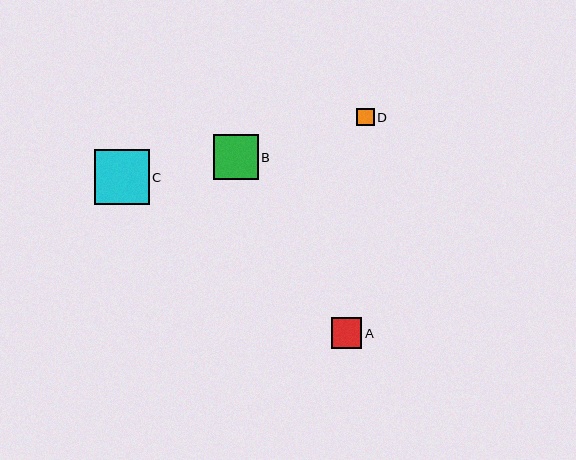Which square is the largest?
Square C is the largest with a size of approximately 55 pixels.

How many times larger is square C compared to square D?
Square C is approximately 3.2 times the size of square D.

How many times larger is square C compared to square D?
Square C is approximately 3.2 times the size of square D.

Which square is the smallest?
Square D is the smallest with a size of approximately 17 pixels.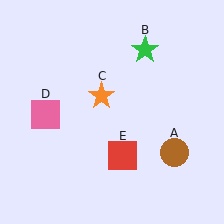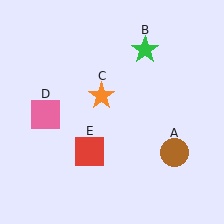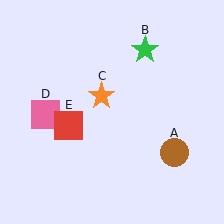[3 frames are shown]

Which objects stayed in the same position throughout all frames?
Brown circle (object A) and green star (object B) and orange star (object C) and pink square (object D) remained stationary.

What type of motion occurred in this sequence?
The red square (object E) rotated clockwise around the center of the scene.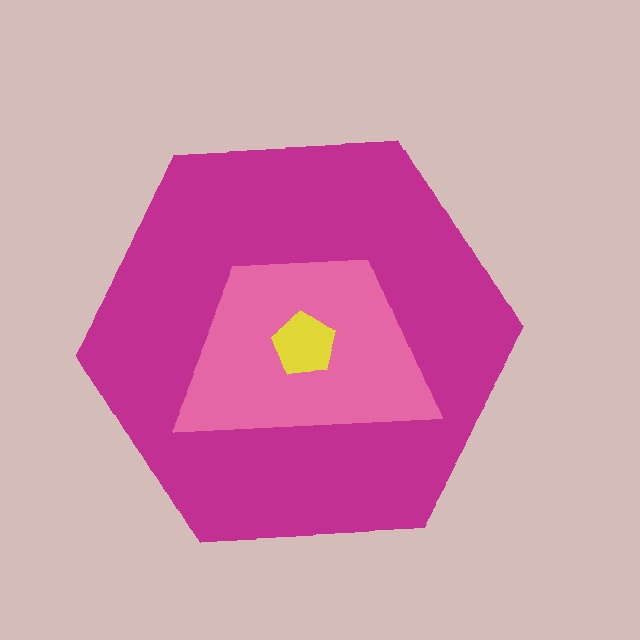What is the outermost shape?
The magenta hexagon.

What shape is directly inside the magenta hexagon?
The pink trapezoid.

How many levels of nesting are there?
3.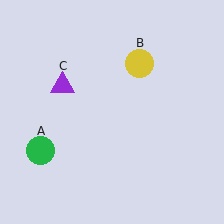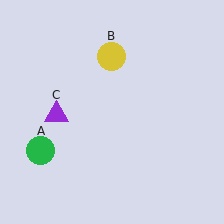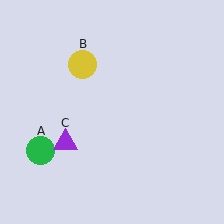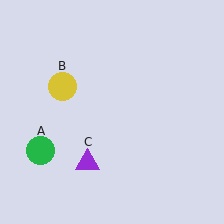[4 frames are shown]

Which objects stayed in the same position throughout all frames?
Green circle (object A) remained stationary.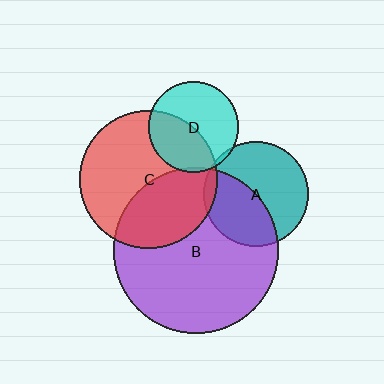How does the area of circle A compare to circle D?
Approximately 1.3 times.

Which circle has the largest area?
Circle B (purple).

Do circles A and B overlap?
Yes.